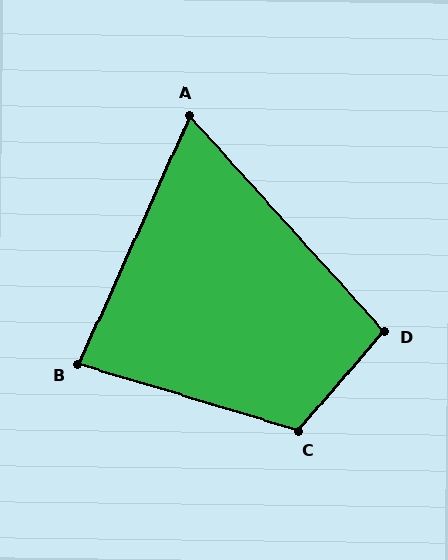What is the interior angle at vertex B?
Approximately 83 degrees (acute).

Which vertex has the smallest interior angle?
A, at approximately 66 degrees.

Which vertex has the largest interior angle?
C, at approximately 114 degrees.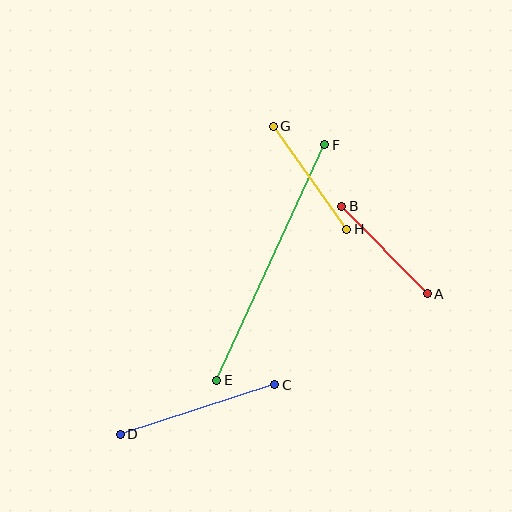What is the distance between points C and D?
The distance is approximately 162 pixels.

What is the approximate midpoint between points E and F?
The midpoint is at approximately (271, 263) pixels.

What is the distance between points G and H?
The distance is approximately 127 pixels.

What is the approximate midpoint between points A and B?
The midpoint is at approximately (384, 250) pixels.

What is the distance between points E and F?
The distance is approximately 259 pixels.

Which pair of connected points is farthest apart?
Points E and F are farthest apart.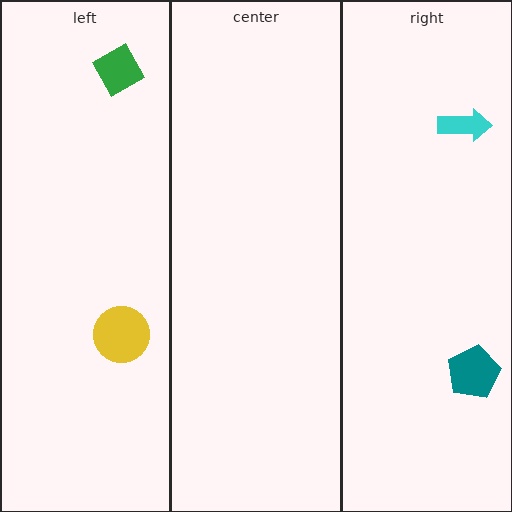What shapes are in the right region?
The cyan arrow, the teal pentagon.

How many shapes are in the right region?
2.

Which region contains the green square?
The left region.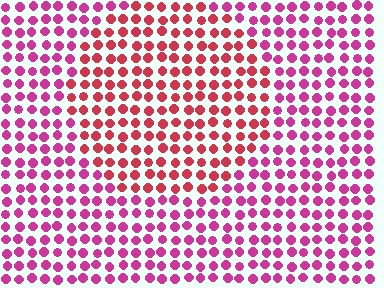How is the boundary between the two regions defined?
The boundary is defined purely by a slight shift in hue (about 30 degrees). Spacing, size, and orientation are identical on both sides.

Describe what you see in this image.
The image is filled with small magenta elements in a uniform arrangement. A circle-shaped region is visible where the elements are tinted to a slightly different hue, forming a subtle color boundary.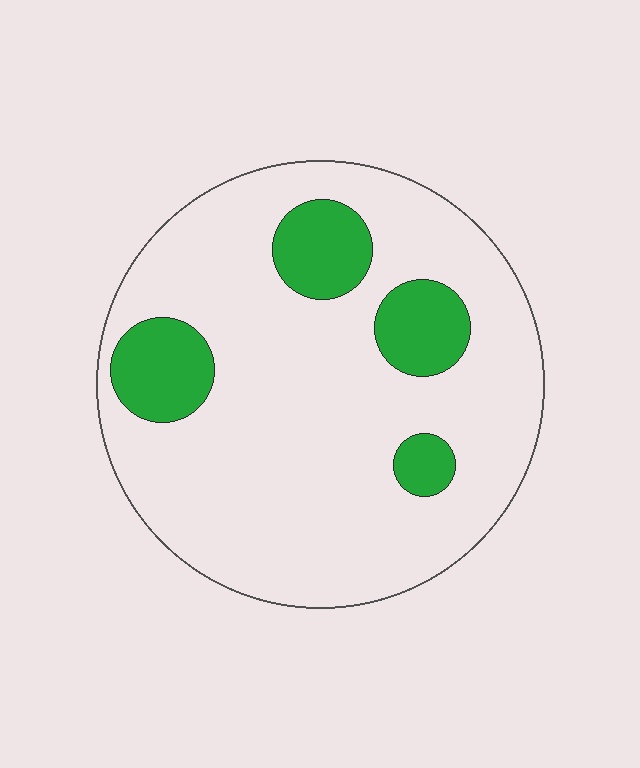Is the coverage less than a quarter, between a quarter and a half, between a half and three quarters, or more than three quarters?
Less than a quarter.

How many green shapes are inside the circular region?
4.